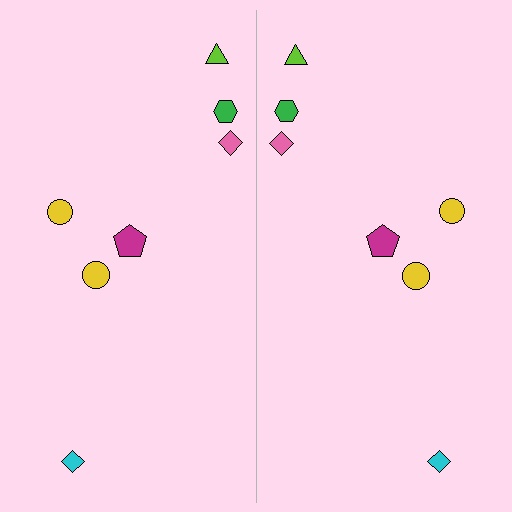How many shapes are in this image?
There are 14 shapes in this image.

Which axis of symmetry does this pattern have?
The pattern has a vertical axis of symmetry running through the center of the image.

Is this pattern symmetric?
Yes, this pattern has bilateral (reflection) symmetry.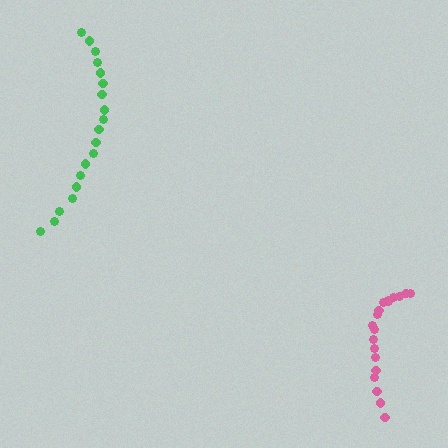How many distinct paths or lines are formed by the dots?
There are 2 distinct paths.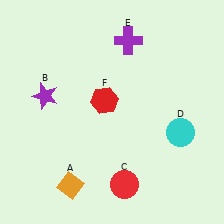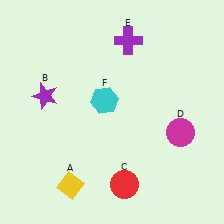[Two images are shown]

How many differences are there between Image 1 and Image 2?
There are 3 differences between the two images.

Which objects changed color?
A changed from orange to yellow. D changed from cyan to magenta. F changed from red to cyan.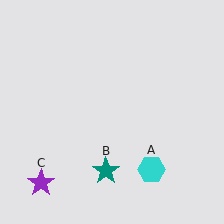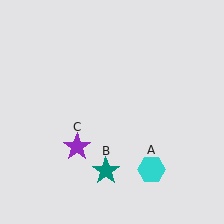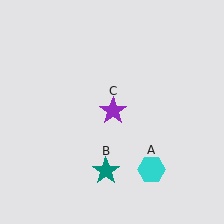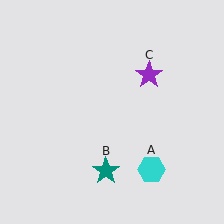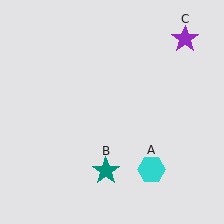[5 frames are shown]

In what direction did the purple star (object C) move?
The purple star (object C) moved up and to the right.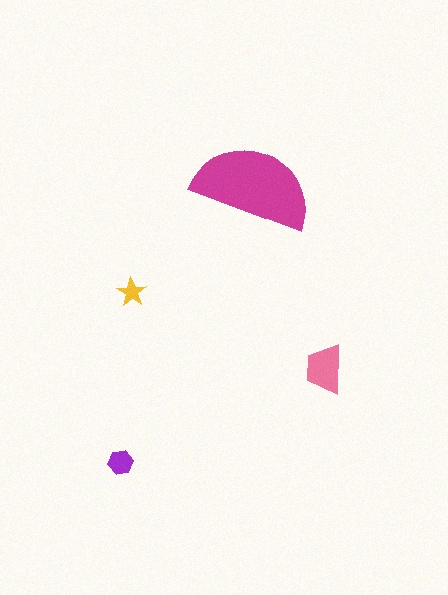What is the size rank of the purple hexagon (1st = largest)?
3rd.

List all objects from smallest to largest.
The yellow star, the purple hexagon, the pink trapezoid, the magenta semicircle.